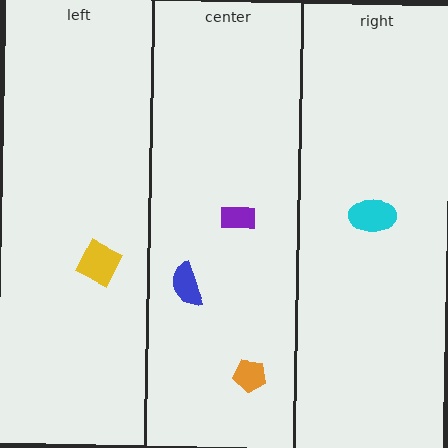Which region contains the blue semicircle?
The center region.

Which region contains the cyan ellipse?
The right region.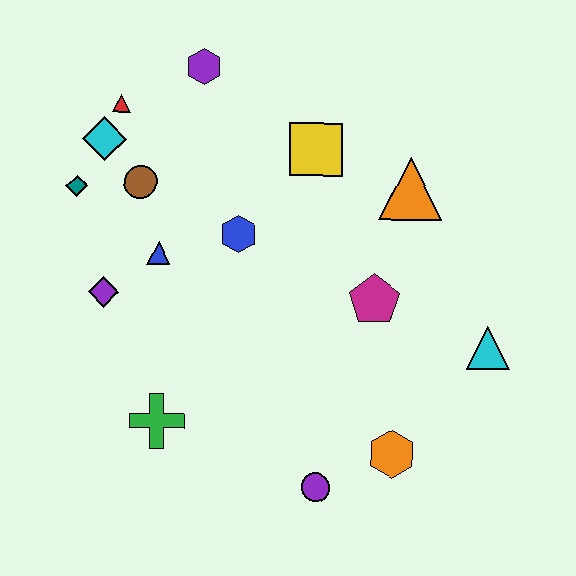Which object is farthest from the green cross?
The purple hexagon is farthest from the green cross.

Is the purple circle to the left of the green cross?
No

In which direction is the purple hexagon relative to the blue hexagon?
The purple hexagon is above the blue hexagon.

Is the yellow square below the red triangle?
Yes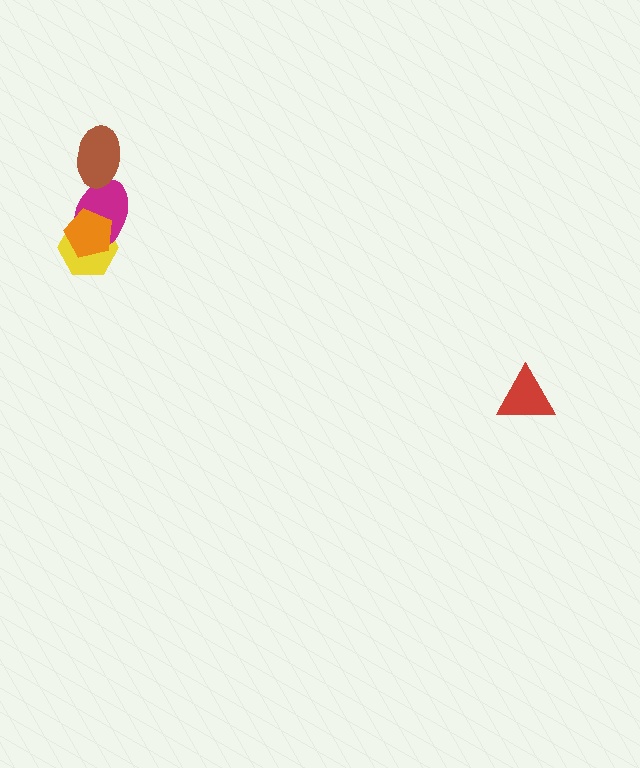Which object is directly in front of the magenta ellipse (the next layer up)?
The brown ellipse is directly in front of the magenta ellipse.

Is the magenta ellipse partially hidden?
Yes, it is partially covered by another shape.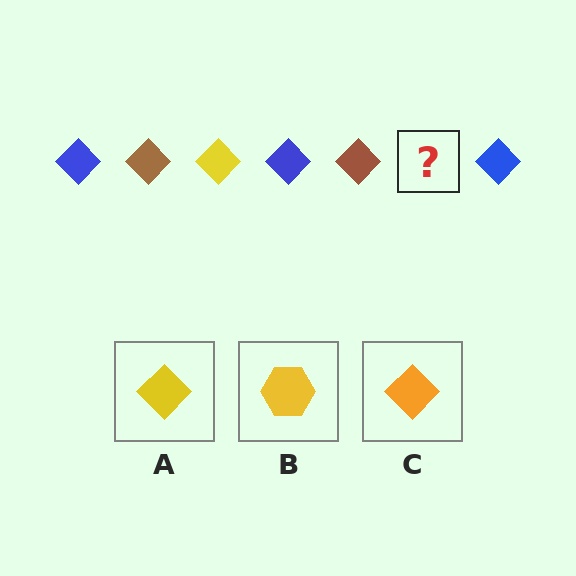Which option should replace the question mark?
Option A.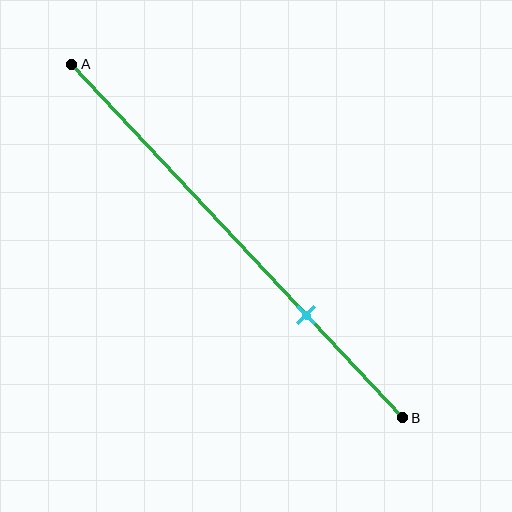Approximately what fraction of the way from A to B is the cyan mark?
The cyan mark is approximately 70% of the way from A to B.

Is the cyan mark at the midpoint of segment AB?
No, the mark is at about 70% from A, not at the 50% midpoint.